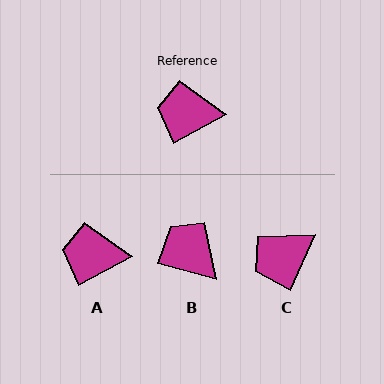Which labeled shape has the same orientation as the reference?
A.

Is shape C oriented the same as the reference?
No, it is off by about 38 degrees.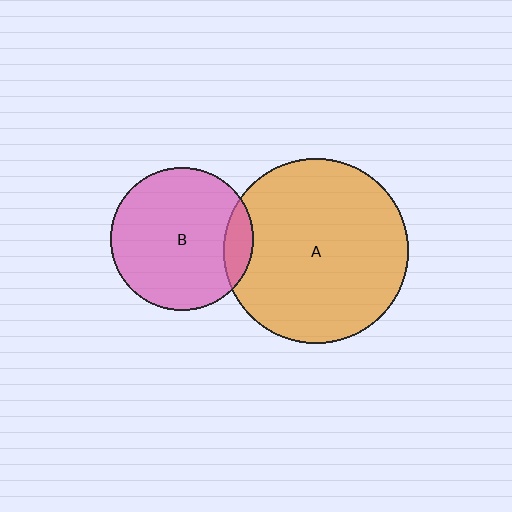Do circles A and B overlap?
Yes.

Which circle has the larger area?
Circle A (orange).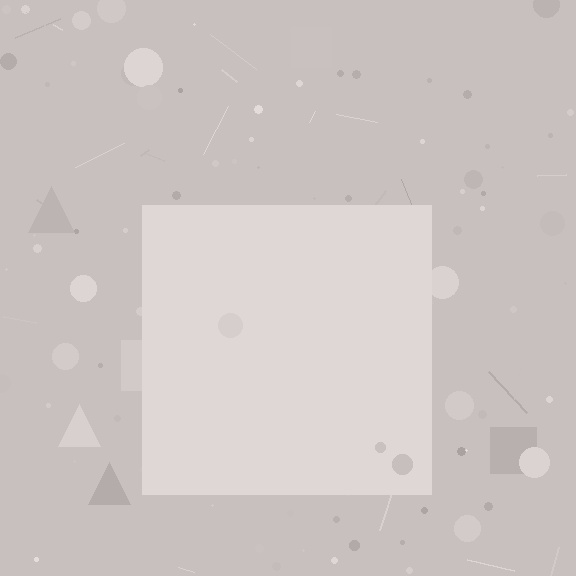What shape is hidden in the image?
A square is hidden in the image.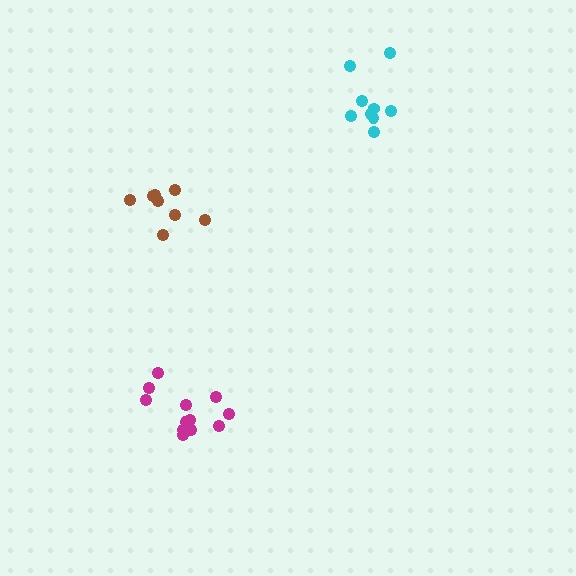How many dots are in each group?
Group 1: 9 dots, Group 2: 12 dots, Group 3: 8 dots (29 total).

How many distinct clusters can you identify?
There are 3 distinct clusters.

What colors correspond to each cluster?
The clusters are colored: cyan, magenta, brown.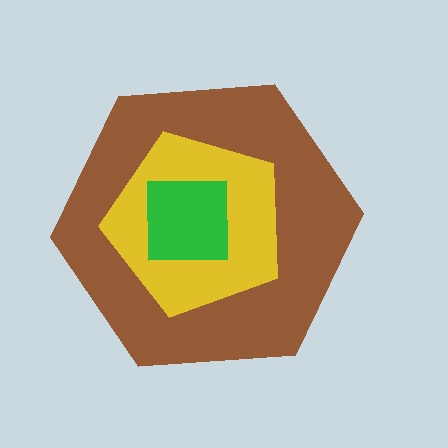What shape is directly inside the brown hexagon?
The yellow pentagon.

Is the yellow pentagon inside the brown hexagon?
Yes.